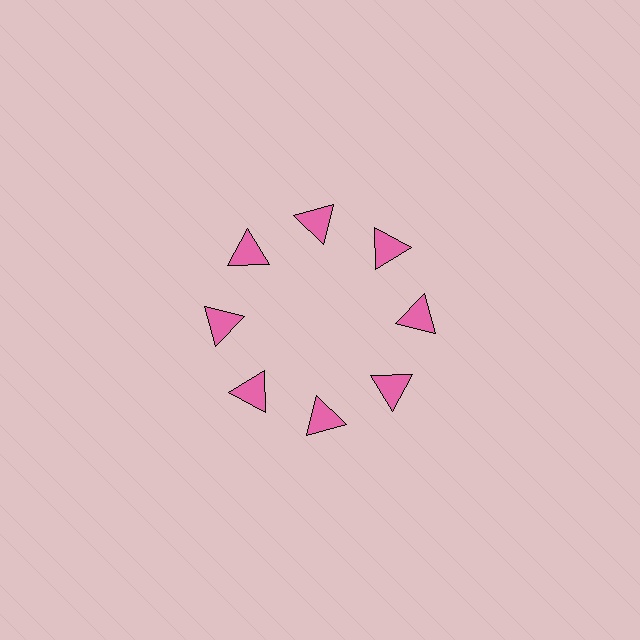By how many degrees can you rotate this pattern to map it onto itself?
The pattern maps onto itself every 45 degrees of rotation.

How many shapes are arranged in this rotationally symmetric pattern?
There are 8 shapes, arranged in 8 groups of 1.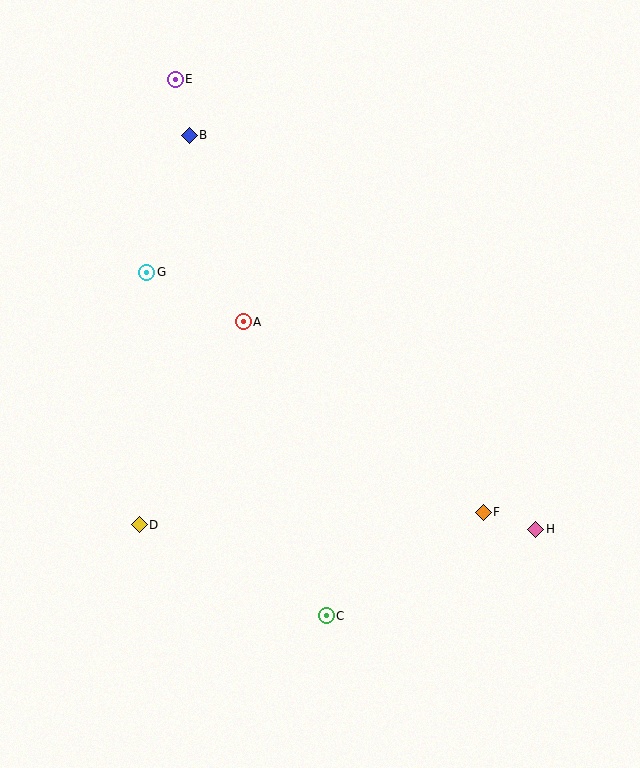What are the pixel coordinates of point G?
Point G is at (147, 272).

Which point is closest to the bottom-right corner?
Point H is closest to the bottom-right corner.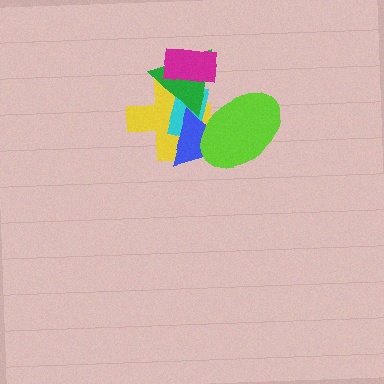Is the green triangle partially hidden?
Yes, it is partially covered by another shape.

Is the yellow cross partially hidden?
Yes, it is partially covered by another shape.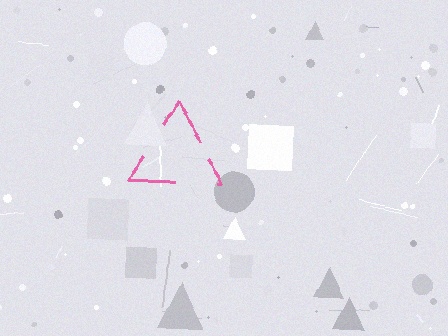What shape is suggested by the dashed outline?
The dashed outline suggests a triangle.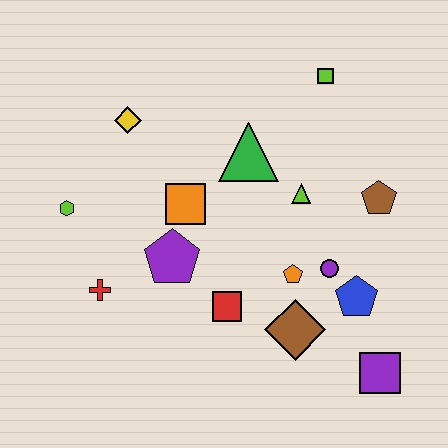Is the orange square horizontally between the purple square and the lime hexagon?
Yes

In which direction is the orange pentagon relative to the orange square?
The orange pentagon is to the right of the orange square.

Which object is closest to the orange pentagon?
The purple circle is closest to the orange pentagon.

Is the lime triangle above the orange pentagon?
Yes